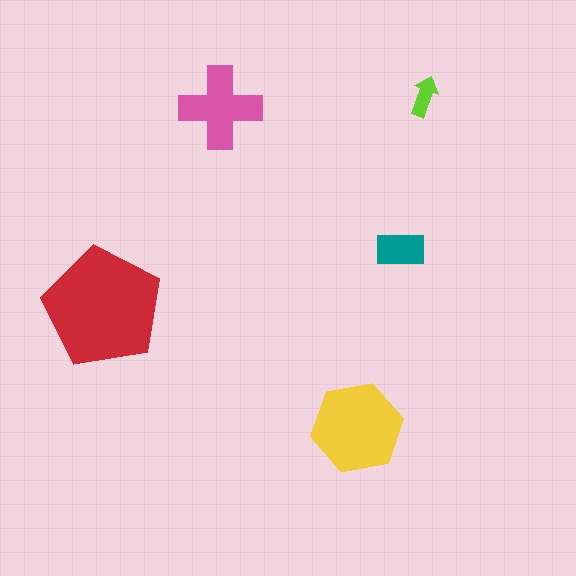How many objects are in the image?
There are 5 objects in the image.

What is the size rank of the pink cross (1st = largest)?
3rd.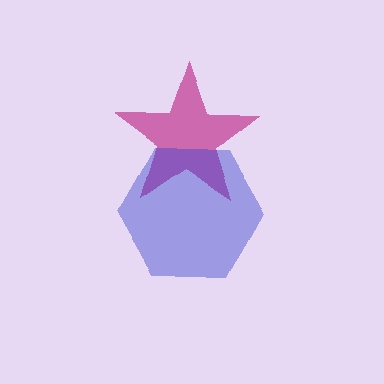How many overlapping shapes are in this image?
There are 2 overlapping shapes in the image.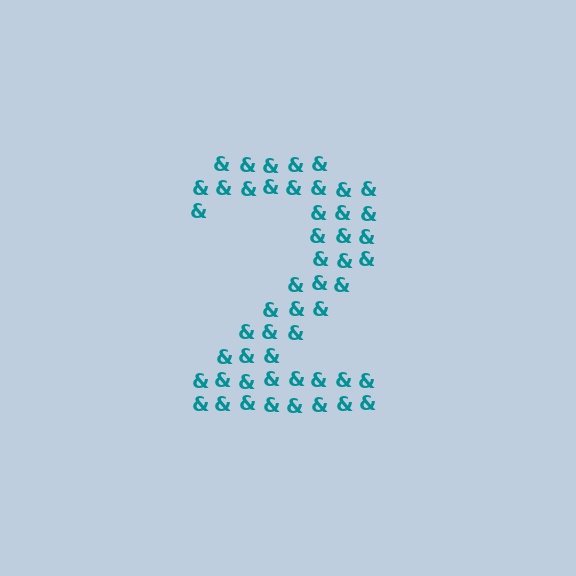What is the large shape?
The large shape is the digit 2.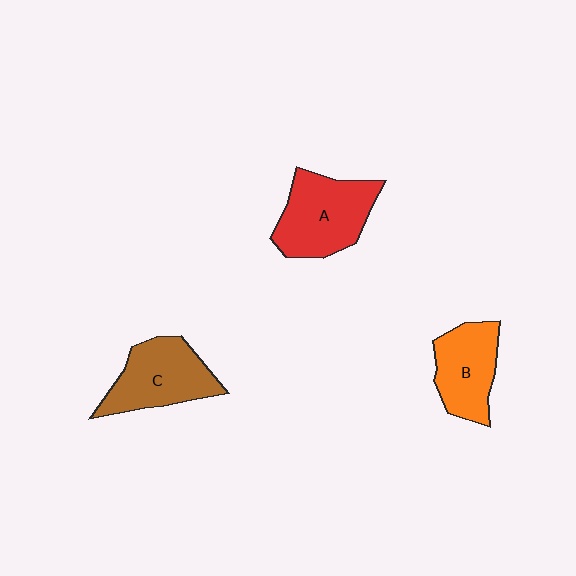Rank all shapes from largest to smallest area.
From largest to smallest: A (red), C (brown), B (orange).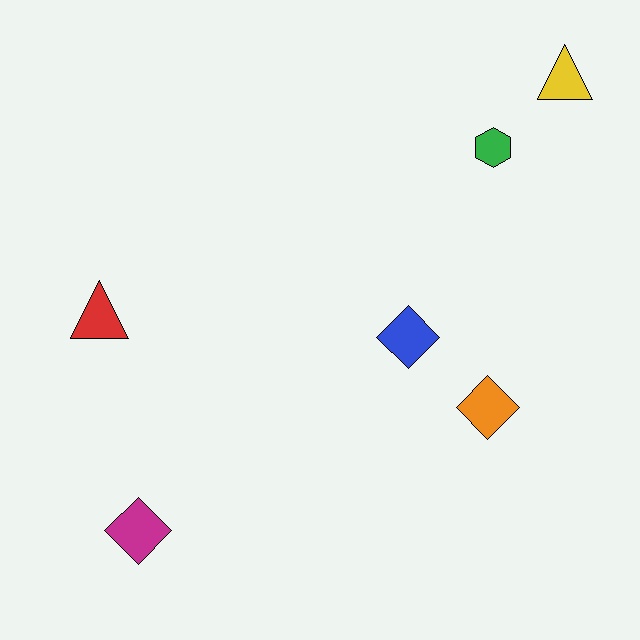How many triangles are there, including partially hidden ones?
There are 2 triangles.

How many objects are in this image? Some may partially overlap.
There are 6 objects.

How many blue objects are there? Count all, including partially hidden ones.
There is 1 blue object.